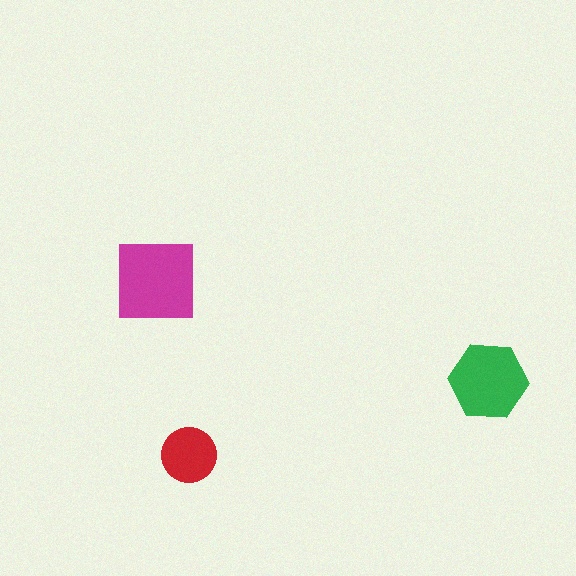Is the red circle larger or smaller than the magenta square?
Smaller.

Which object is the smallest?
The red circle.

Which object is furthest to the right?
The green hexagon is rightmost.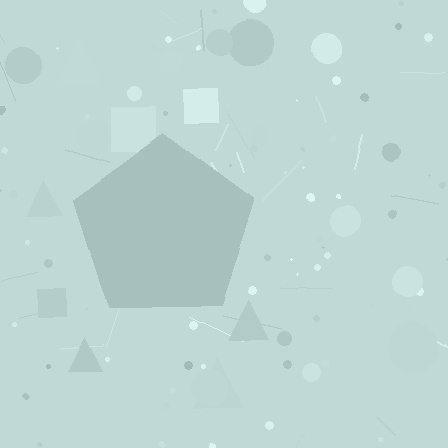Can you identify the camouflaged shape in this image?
The camouflaged shape is a pentagon.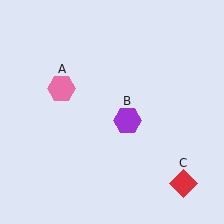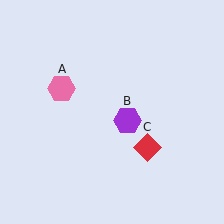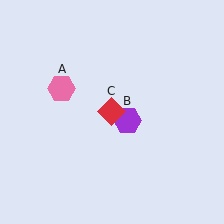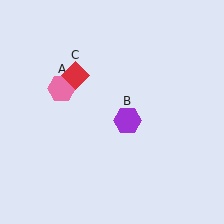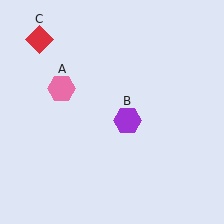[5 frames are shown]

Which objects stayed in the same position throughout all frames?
Pink hexagon (object A) and purple hexagon (object B) remained stationary.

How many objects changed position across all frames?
1 object changed position: red diamond (object C).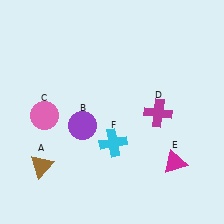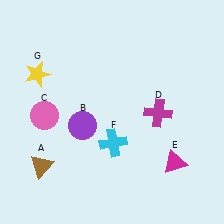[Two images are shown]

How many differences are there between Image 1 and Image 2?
There is 1 difference between the two images.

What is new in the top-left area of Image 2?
A yellow star (G) was added in the top-left area of Image 2.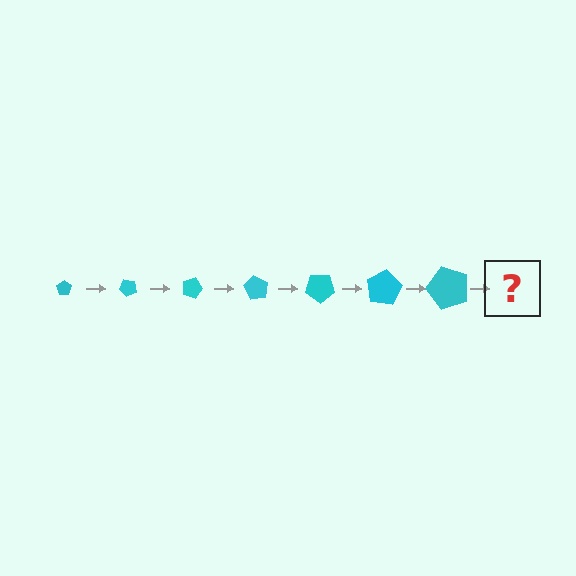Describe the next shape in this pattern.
It should be a pentagon, larger than the previous one and rotated 315 degrees from the start.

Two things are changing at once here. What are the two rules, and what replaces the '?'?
The two rules are that the pentagon grows larger each step and it rotates 45 degrees each step. The '?' should be a pentagon, larger than the previous one and rotated 315 degrees from the start.